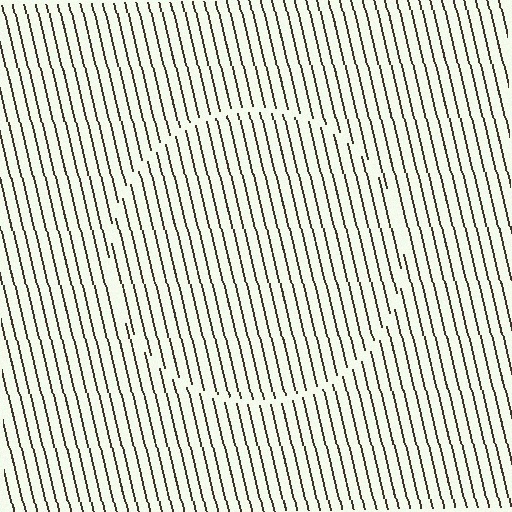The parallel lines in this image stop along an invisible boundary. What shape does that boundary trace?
An illusory circle. The interior of the shape contains the same grating, shifted by half a period — the contour is defined by the phase discontinuity where line-ends from the inner and outer gratings abut.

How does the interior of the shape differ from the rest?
The interior of the shape contains the same grating, shifted by half a period — the contour is defined by the phase discontinuity where line-ends from the inner and outer gratings abut.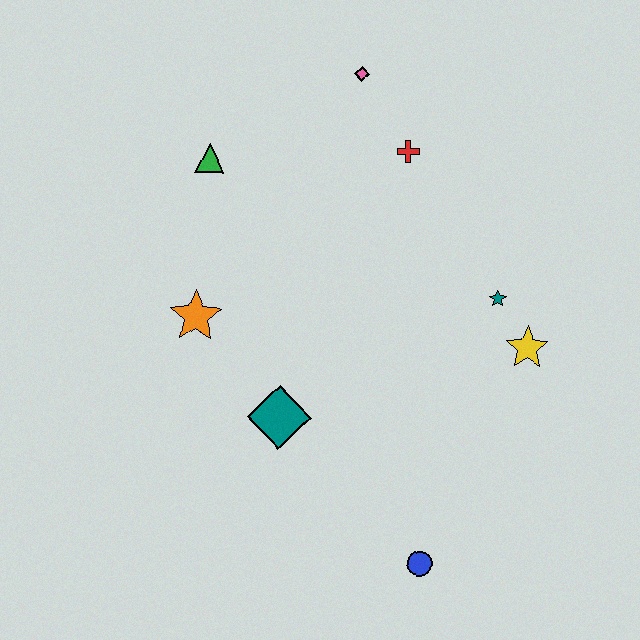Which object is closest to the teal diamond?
The orange star is closest to the teal diamond.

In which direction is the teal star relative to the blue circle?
The teal star is above the blue circle.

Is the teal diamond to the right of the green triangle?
Yes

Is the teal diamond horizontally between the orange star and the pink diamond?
Yes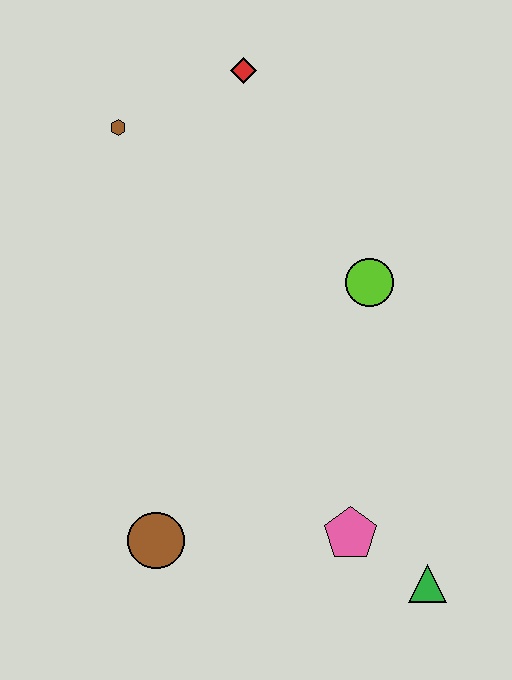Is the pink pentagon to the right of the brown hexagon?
Yes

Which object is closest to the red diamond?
The brown hexagon is closest to the red diamond.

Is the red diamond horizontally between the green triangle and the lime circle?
No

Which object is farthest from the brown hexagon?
The green triangle is farthest from the brown hexagon.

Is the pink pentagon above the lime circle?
No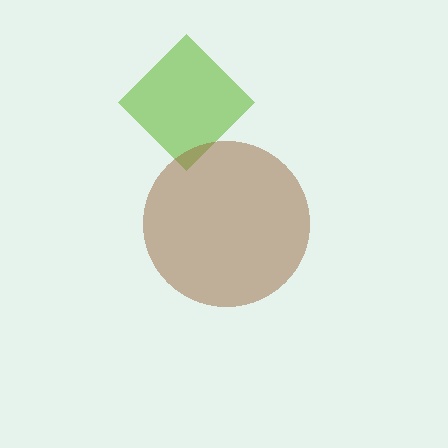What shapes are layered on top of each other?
The layered shapes are: a lime diamond, a brown circle.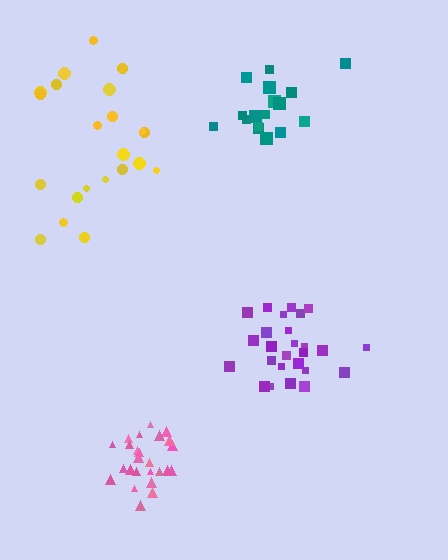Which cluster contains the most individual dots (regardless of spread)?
Pink (27).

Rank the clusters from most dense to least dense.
pink, purple, teal, yellow.